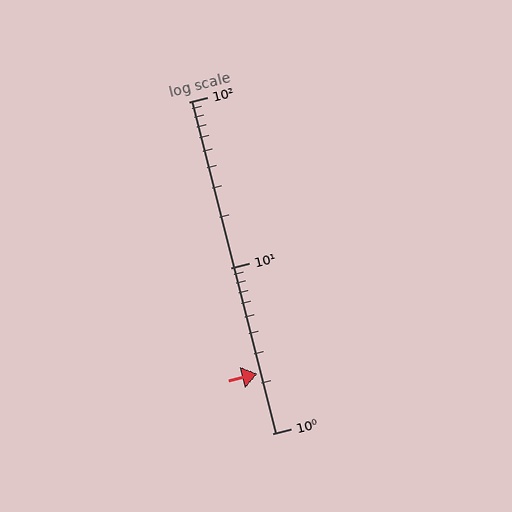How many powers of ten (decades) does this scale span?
The scale spans 2 decades, from 1 to 100.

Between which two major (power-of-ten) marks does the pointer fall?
The pointer is between 1 and 10.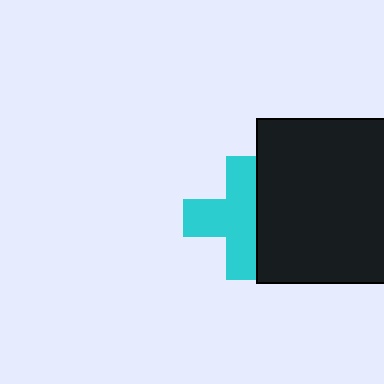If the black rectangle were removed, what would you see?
You would see the complete cyan cross.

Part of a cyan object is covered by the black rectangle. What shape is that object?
It is a cross.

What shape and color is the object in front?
The object in front is a black rectangle.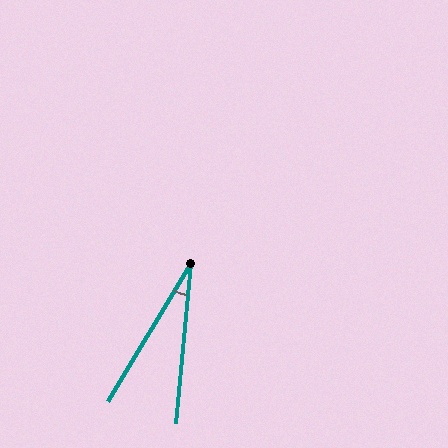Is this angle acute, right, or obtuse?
It is acute.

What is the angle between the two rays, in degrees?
Approximately 26 degrees.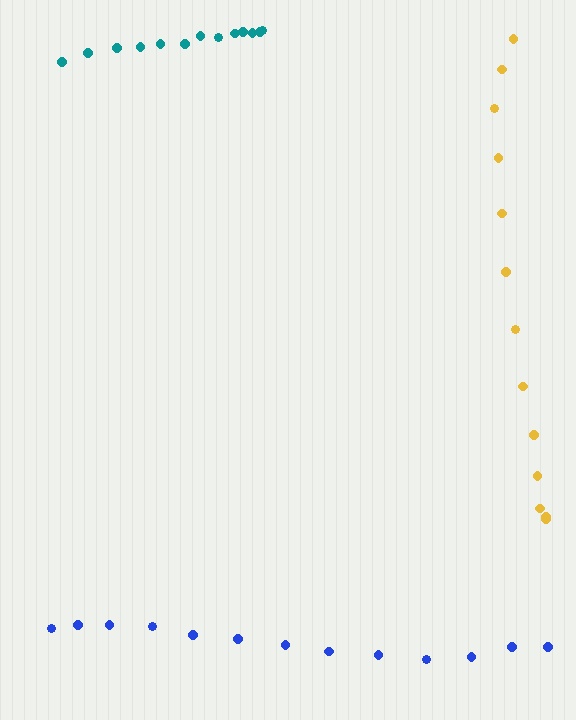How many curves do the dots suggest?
There are 3 distinct paths.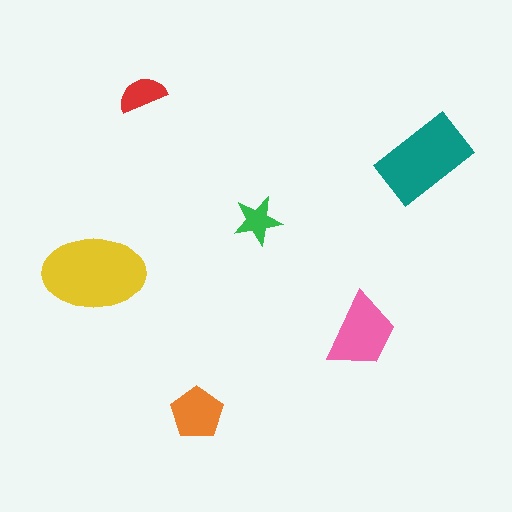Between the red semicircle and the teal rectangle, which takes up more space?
The teal rectangle.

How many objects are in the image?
There are 6 objects in the image.